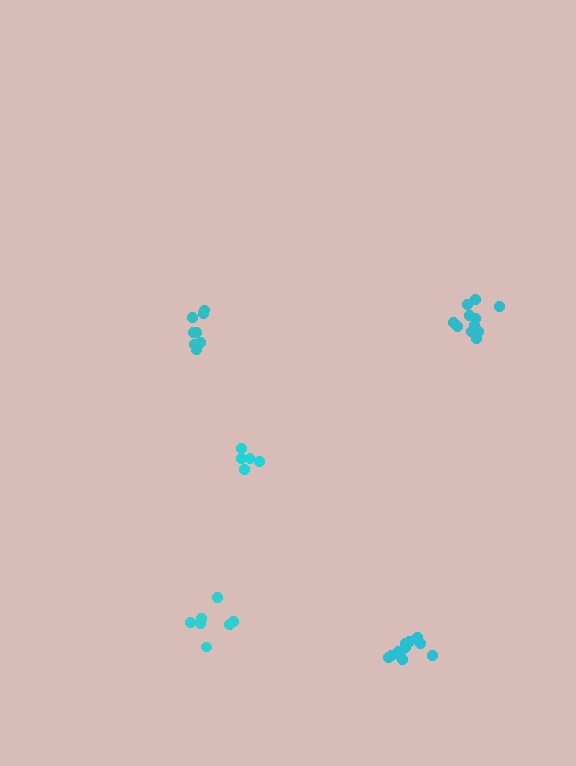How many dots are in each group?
Group 1: 8 dots, Group 2: 5 dots, Group 3: 11 dots, Group 4: 11 dots, Group 5: 7 dots (42 total).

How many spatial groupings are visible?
There are 5 spatial groupings.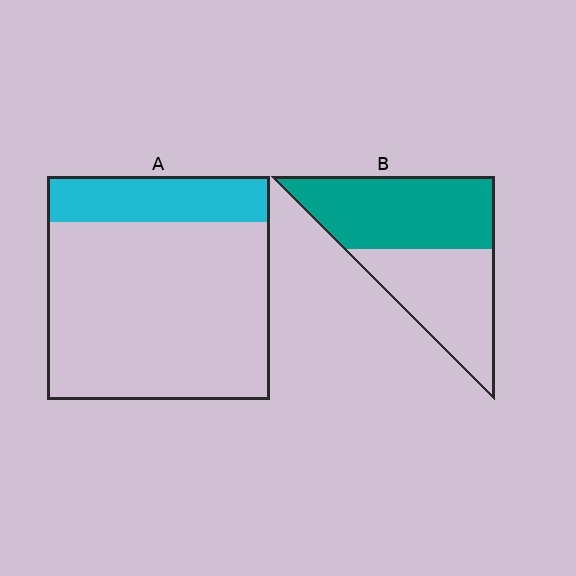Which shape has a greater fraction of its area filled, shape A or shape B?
Shape B.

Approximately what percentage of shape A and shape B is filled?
A is approximately 20% and B is approximately 55%.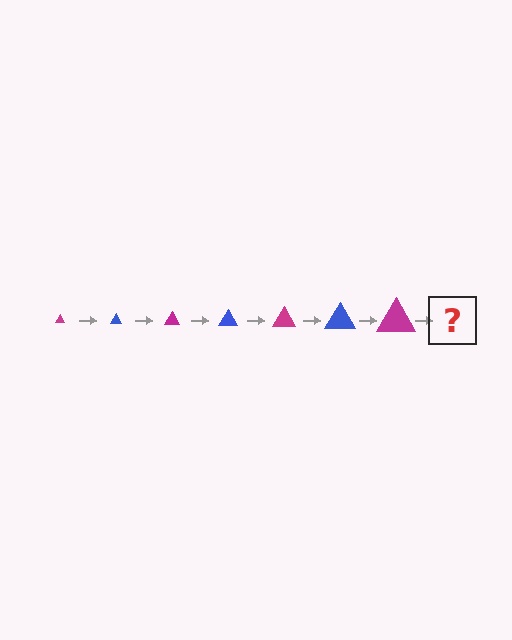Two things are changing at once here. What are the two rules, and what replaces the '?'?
The two rules are that the triangle grows larger each step and the color cycles through magenta and blue. The '?' should be a blue triangle, larger than the previous one.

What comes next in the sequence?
The next element should be a blue triangle, larger than the previous one.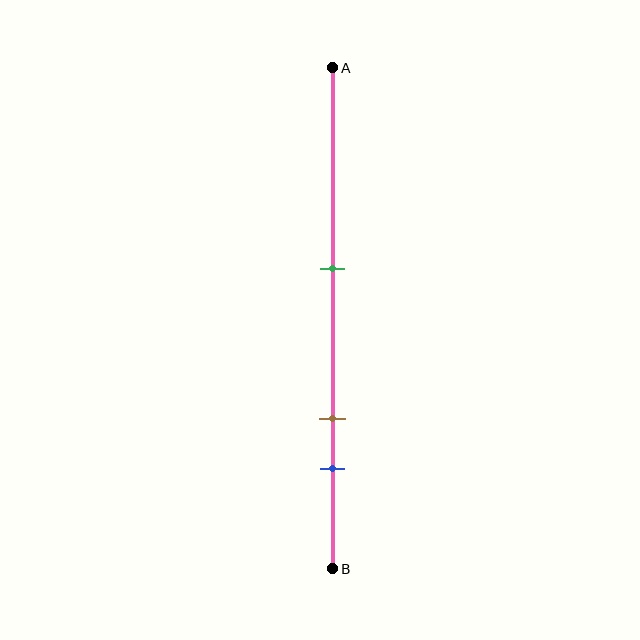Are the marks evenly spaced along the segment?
No, the marks are not evenly spaced.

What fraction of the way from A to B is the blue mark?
The blue mark is approximately 80% (0.8) of the way from A to B.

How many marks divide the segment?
There are 3 marks dividing the segment.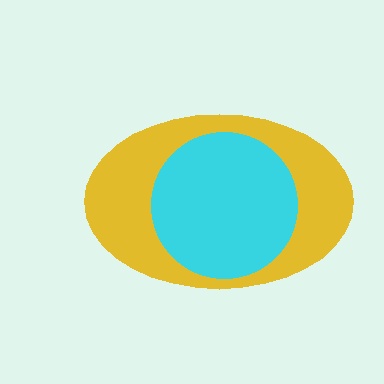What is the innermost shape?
The cyan circle.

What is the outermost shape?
The yellow ellipse.